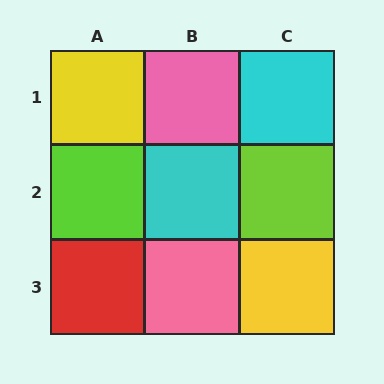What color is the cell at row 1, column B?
Pink.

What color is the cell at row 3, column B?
Pink.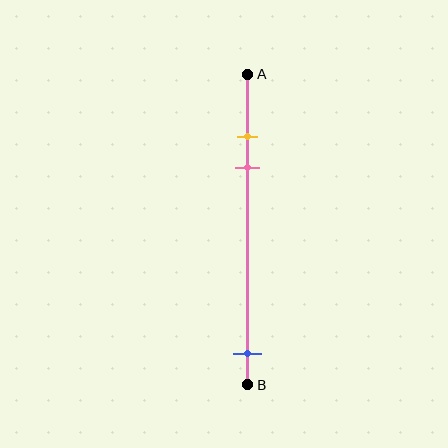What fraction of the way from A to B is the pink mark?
The pink mark is approximately 30% (0.3) of the way from A to B.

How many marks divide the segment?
There are 3 marks dividing the segment.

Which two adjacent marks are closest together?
The yellow and pink marks are the closest adjacent pair.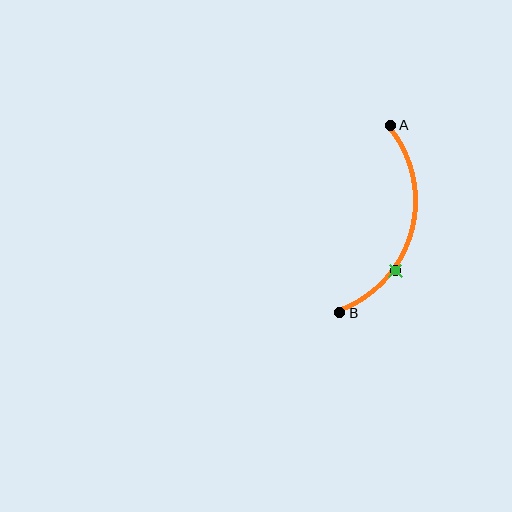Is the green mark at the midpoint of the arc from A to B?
No. The green mark lies on the arc but is closer to endpoint B. The arc midpoint would be at the point on the curve equidistant along the arc from both A and B.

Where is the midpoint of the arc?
The arc midpoint is the point on the curve farthest from the straight line joining A and B. It sits to the right of that line.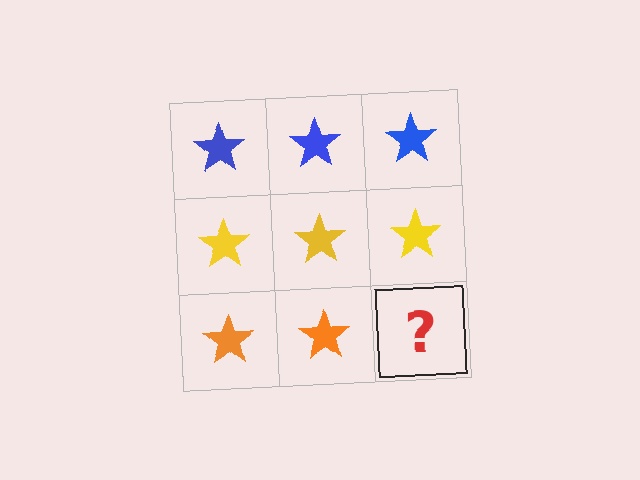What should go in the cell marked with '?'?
The missing cell should contain an orange star.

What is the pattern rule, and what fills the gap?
The rule is that each row has a consistent color. The gap should be filled with an orange star.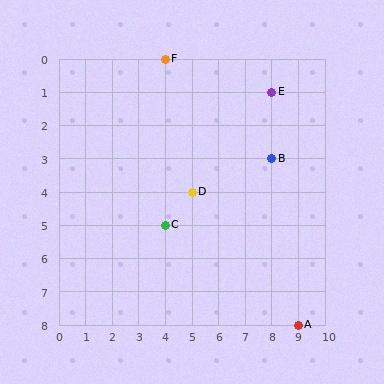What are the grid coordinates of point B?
Point B is at grid coordinates (8, 3).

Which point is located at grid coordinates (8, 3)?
Point B is at (8, 3).